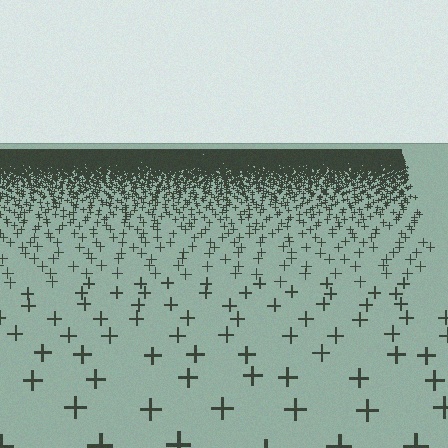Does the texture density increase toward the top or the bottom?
Density increases toward the top.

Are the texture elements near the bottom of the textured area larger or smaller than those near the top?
Larger. Near the bottom, elements are closer to the viewer and appear at a bigger on-screen size.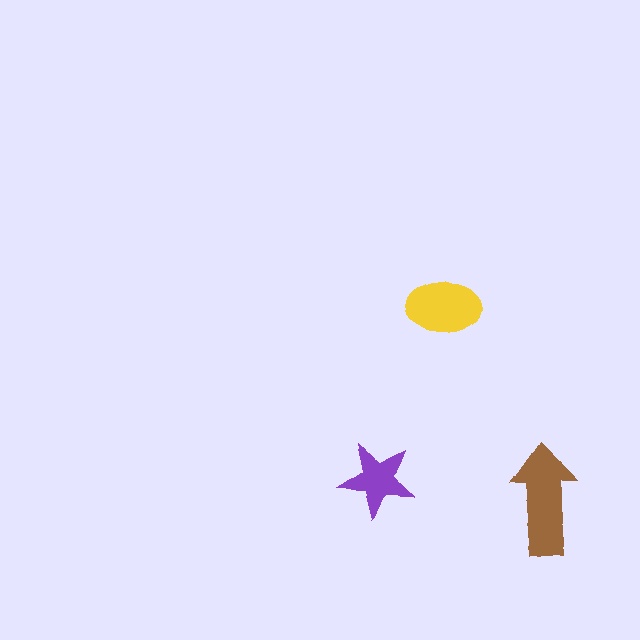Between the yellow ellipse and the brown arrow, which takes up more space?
The brown arrow.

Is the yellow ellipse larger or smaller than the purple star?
Larger.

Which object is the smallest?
The purple star.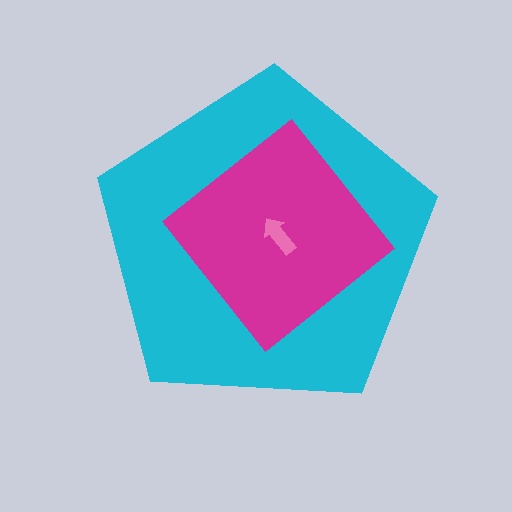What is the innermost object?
The pink arrow.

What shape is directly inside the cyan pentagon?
The magenta diamond.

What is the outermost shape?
The cyan pentagon.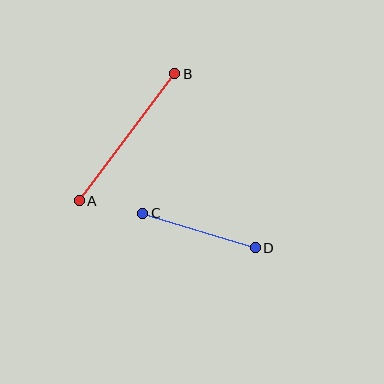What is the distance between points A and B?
The distance is approximately 159 pixels.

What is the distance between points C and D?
The distance is approximately 118 pixels.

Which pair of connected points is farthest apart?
Points A and B are farthest apart.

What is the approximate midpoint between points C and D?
The midpoint is at approximately (199, 230) pixels.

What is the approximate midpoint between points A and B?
The midpoint is at approximately (127, 137) pixels.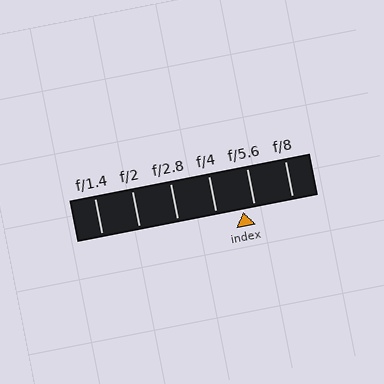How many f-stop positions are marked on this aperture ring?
There are 6 f-stop positions marked.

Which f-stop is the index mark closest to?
The index mark is closest to f/5.6.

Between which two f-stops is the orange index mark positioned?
The index mark is between f/4 and f/5.6.